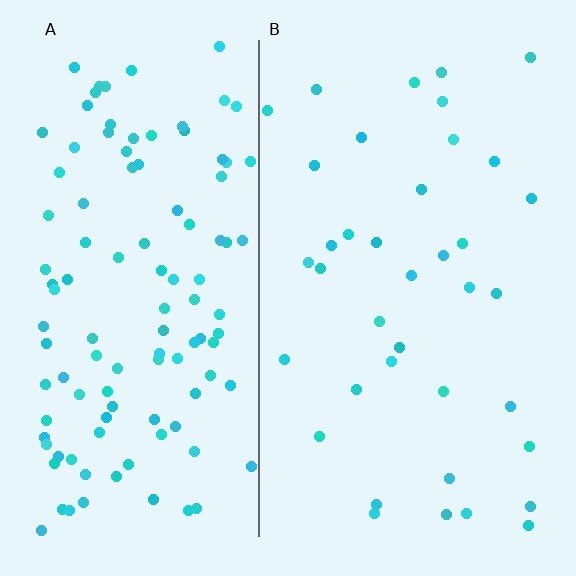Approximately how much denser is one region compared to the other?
Approximately 3.0× — region A over region B.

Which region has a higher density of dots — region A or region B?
A (the left).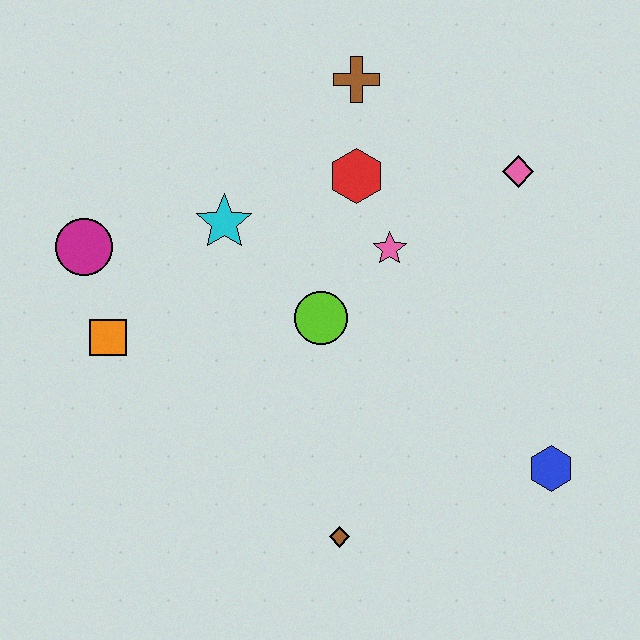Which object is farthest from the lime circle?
The blue hexagon is farthest from the lime circle.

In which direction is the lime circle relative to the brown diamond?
The lime circle is above the brown diamond.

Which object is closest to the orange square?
The magenta circle is closest to the orange square.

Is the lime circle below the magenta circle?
Yes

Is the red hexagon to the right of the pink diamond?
No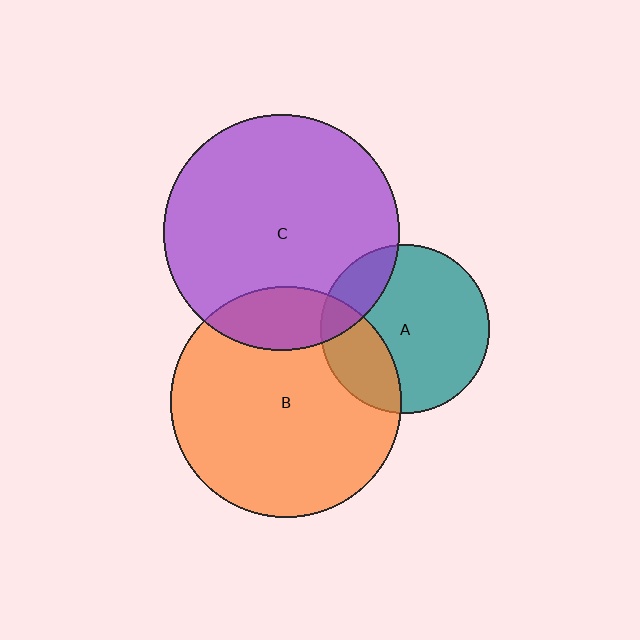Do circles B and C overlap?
Yes.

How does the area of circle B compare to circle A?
Approximately 1.9 times.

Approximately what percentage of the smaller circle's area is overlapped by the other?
Approximately 15%.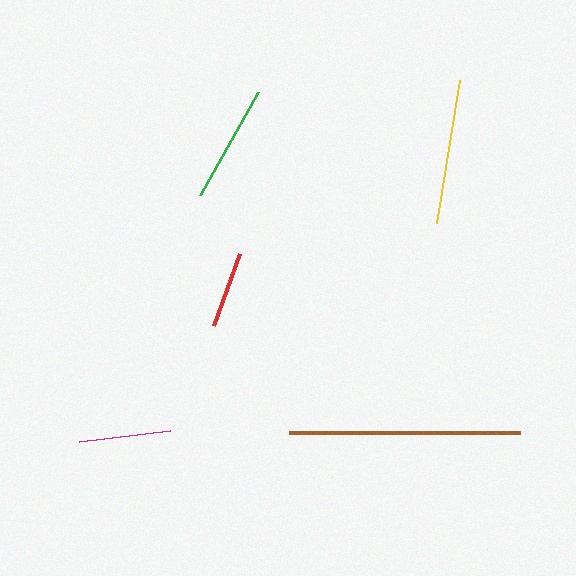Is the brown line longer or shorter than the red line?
The brown line is longer than the red line.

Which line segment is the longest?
The brown line is the longest at approximately 231 pixels.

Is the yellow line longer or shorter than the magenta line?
The yellow line is longer than the magenta line.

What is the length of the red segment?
The red segment is approximately 77 pixels long.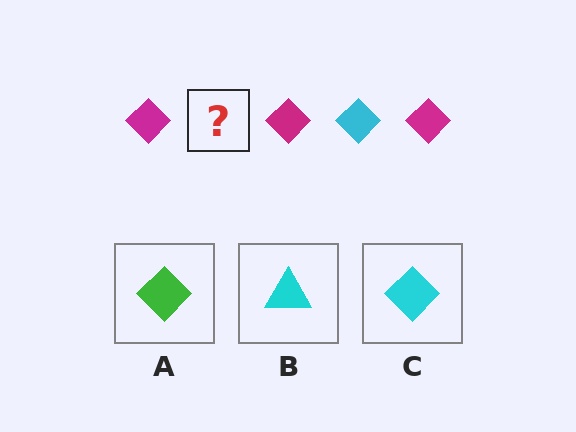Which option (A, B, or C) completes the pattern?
C.